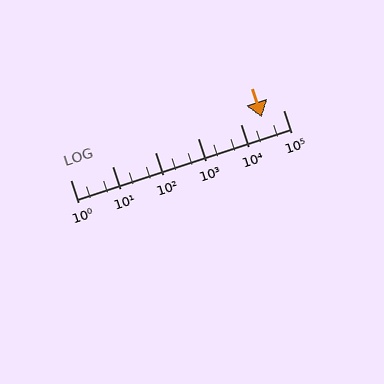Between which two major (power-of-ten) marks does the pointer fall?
The pointer is between 10000 and 100000.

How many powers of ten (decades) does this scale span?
The scale spans 5 decades, from 1 to 100000.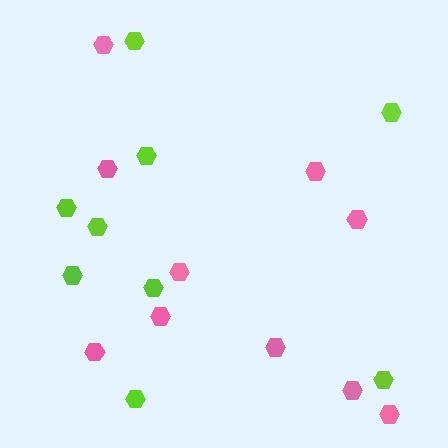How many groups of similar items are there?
There are 2 groups: one group of lime hexagons (9) and one group of pink hexagons (10).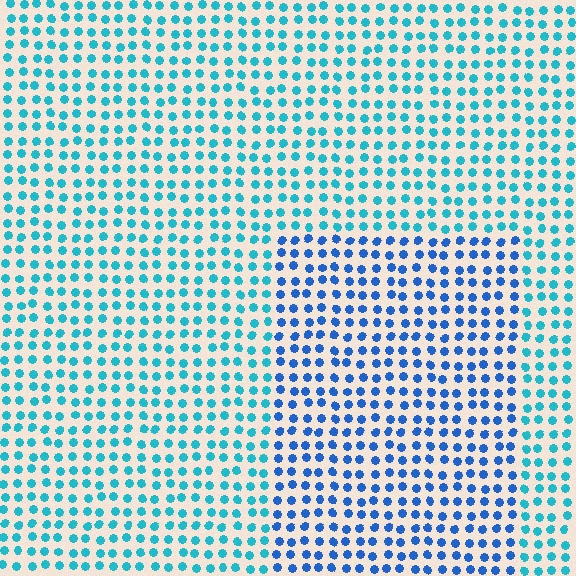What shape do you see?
I see a rectangle.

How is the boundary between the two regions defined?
The boundary is defined purely by a slight shift in hue (about 31 degrees). Spacing, size, and orientation are identical on both sides.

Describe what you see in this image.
The image is filled with small cyan elements in a uniform arrangement. A rectangle-shaped region is visible where the elements are tinted to a slightly different hue, forming a subtle color boundary.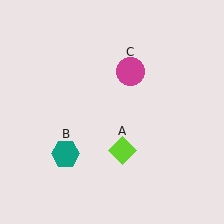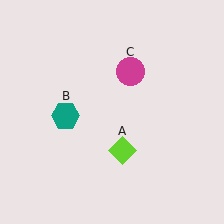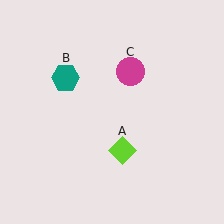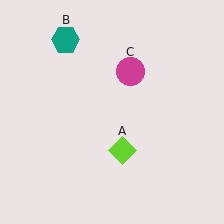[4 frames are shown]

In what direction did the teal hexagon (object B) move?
The teal hexagon (object B) moved up.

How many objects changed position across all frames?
1 object changed position: teal hexagon (object B).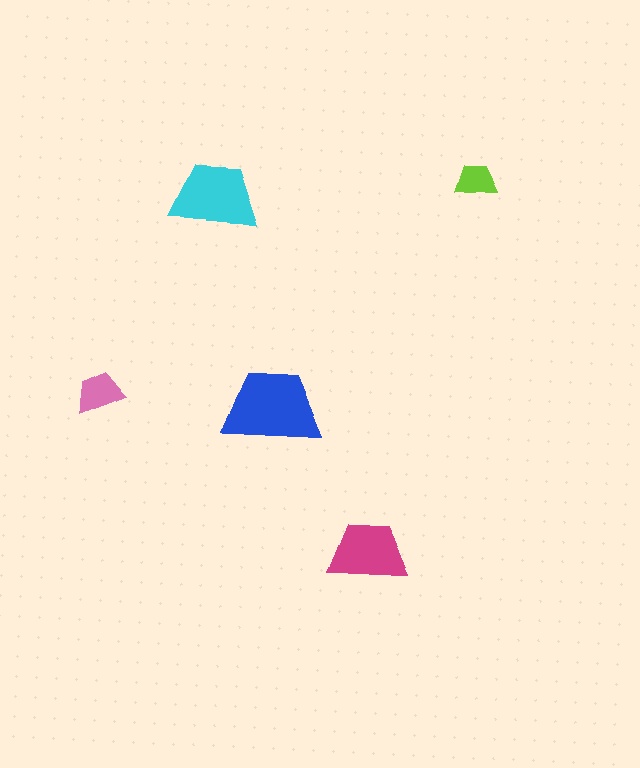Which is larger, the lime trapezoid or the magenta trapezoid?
The magenta one.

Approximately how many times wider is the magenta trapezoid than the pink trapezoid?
About 1.5 times wider.